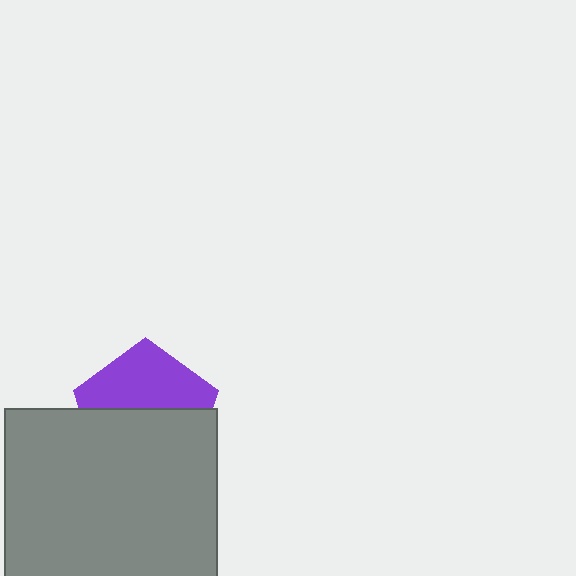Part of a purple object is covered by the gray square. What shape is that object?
It is a pentagon.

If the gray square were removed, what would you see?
You would see the complete purple pentagon.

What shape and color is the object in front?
The object in front is a gray square.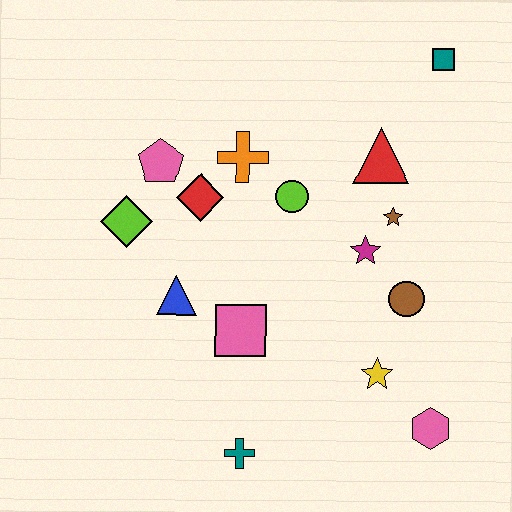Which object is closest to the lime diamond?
The pink pentagon is closest to the lime diamond.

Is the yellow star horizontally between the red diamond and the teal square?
Yes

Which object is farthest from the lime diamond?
The pink hexagon is farthest from the lime diamond.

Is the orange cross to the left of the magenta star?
Yes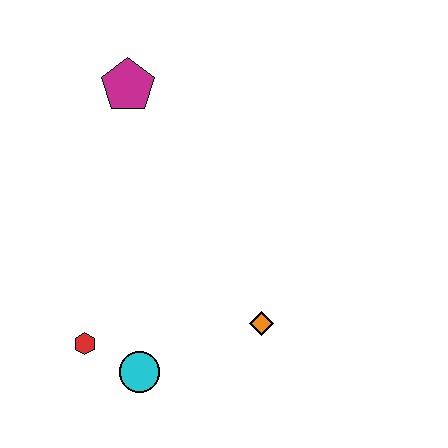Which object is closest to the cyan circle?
The red hexagon is closest to the cyan circle.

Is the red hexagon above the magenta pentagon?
No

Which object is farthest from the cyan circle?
The magenta pentagon is farthest from the cyan circle.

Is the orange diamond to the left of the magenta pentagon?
No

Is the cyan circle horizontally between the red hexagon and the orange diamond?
Yes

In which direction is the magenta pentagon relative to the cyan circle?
The magenta pentagon is above the cyan circle.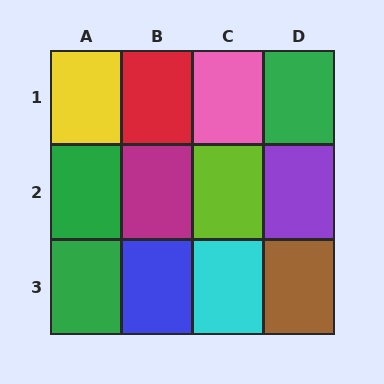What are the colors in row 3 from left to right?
Green, blue, cyan, brown.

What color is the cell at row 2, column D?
Purple.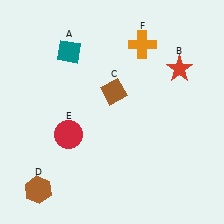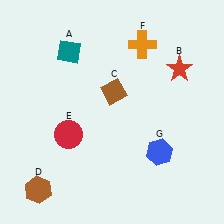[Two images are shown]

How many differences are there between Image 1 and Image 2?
There is 1 difference between the two images.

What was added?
A blue hexagon (G) was added in Image 2.